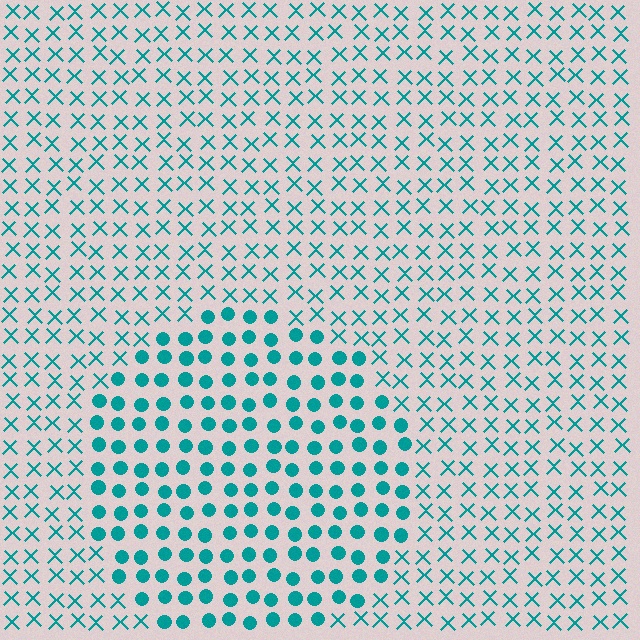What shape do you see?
I see a circle.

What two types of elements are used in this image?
The image uses circles inside the circle region and X marks outside it.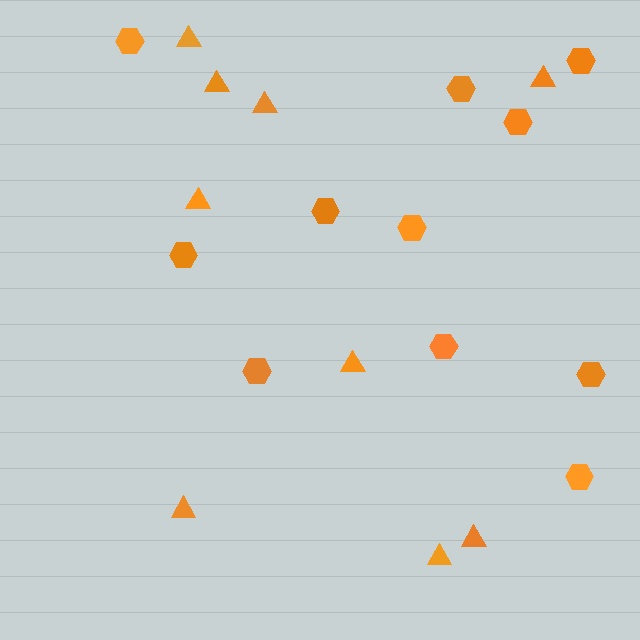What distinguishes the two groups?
There are 2 groups: one group of hexagons (11) and one group of triangles (9).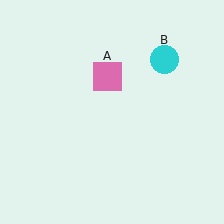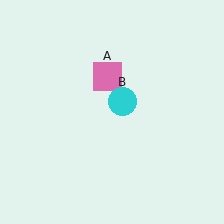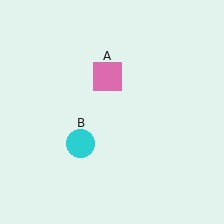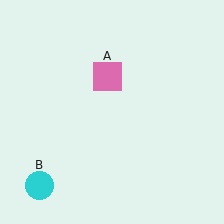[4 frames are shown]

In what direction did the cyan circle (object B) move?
The cyan circle (object B) moved down and to the left.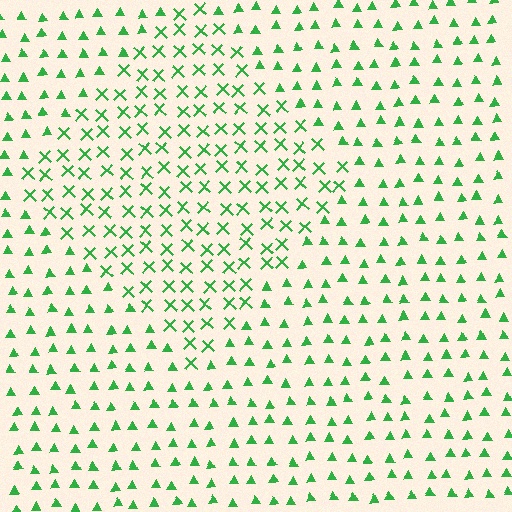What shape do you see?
I see a diamond.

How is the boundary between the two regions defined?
The boundary is defined by a change in element shape: X marks inside vs. triangles outside. All elements share the same color and spacing.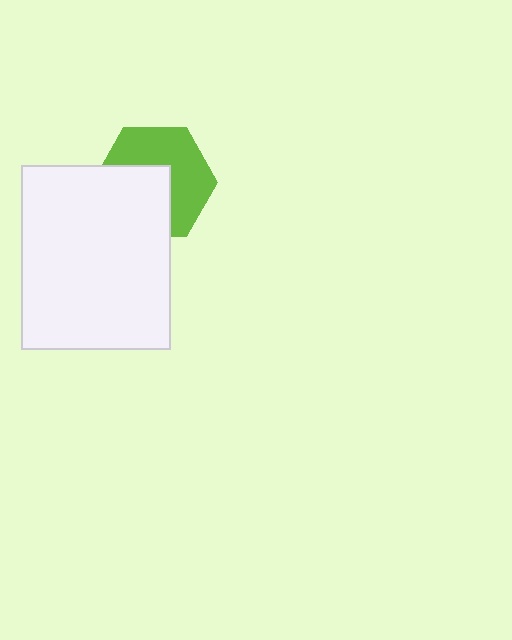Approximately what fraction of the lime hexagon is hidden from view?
Roughly 46% of the lime hexagon is hidden behind the white rectangle.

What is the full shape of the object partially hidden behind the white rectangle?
The partially hidden object is a lime hexagon.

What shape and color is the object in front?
The object in front is a white rectangle.